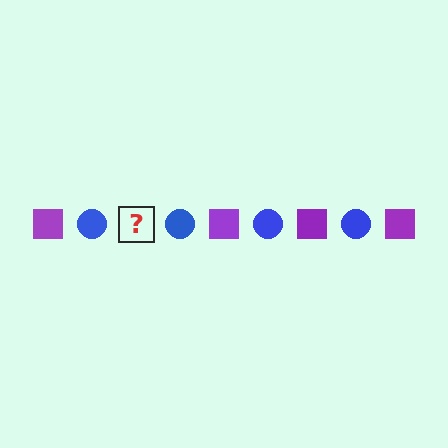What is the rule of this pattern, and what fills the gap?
The rule is that the pattern alternates between purple square and blue circle. The gap should be filled with a purple square.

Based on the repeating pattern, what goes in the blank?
The blank should be a purple square.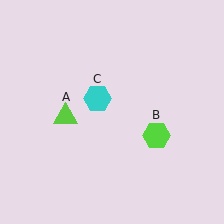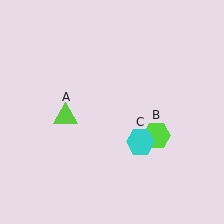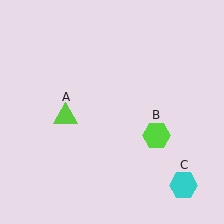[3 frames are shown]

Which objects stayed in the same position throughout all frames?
Lime triangle (object A) and lime hexagon (object B) remained stationary.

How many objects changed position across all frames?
1 object changed position: cyan hexagon (object C).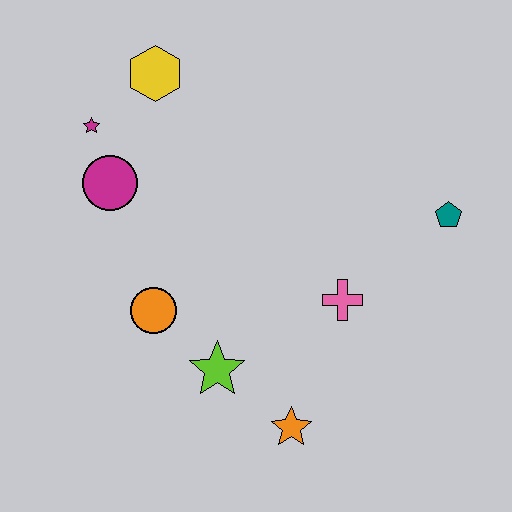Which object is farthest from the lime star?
The yellow hexagon is farthest from the lime star.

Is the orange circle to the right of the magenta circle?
Yes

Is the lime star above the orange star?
Yes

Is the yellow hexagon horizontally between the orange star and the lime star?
No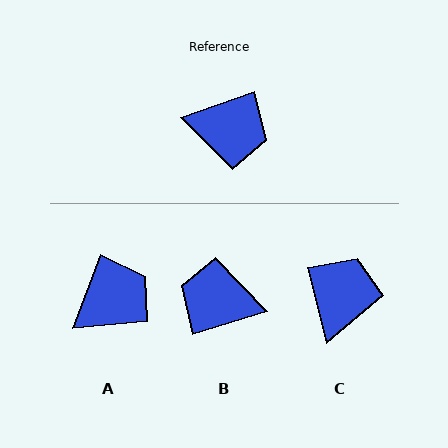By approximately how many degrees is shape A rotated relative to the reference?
Approximately 51 degrees counter-clockwise.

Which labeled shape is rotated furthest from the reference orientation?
B, about 179 degrees away.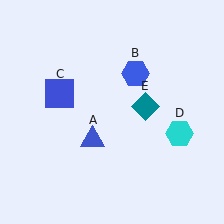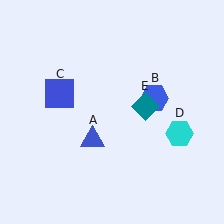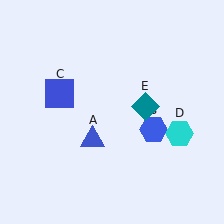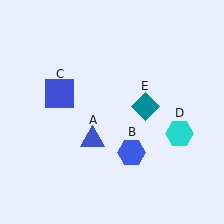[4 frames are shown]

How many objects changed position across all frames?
1 object changed position: blue hexagon (object B).